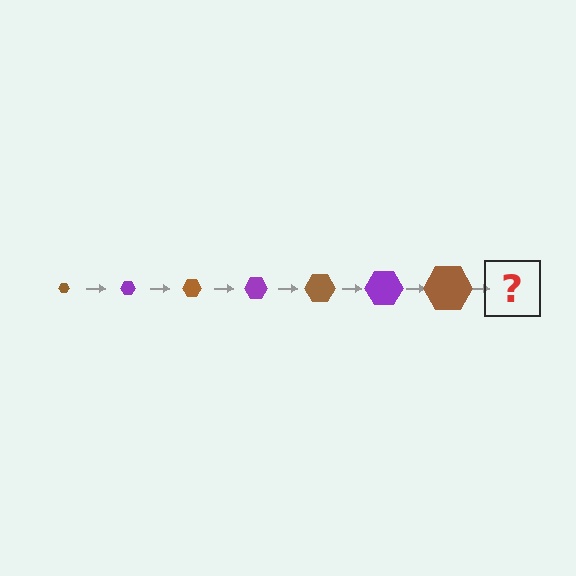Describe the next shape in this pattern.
It should be a purple hexagon, larger than the previous one.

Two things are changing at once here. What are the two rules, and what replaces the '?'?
The two rules are that the hexagon grows larger each step and the color cycles through brown and purple. The '?' should be a purple hexagon, larger than the previous one.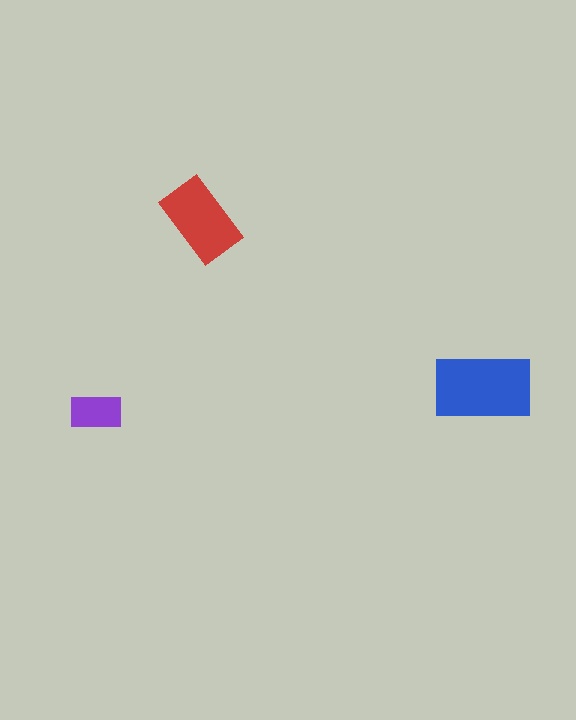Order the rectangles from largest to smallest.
the blue one, the red one, the purple one.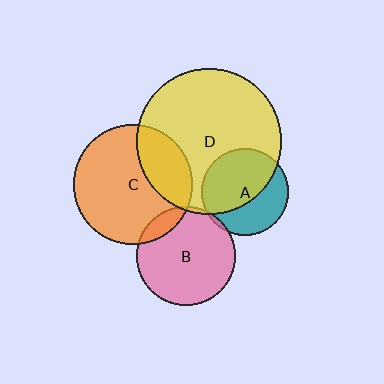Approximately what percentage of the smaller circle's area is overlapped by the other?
Approximately 60%.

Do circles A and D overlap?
Yes.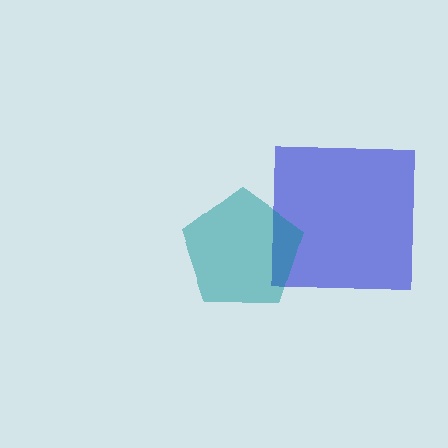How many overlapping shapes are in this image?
There are 2 overlapping shapes in the image.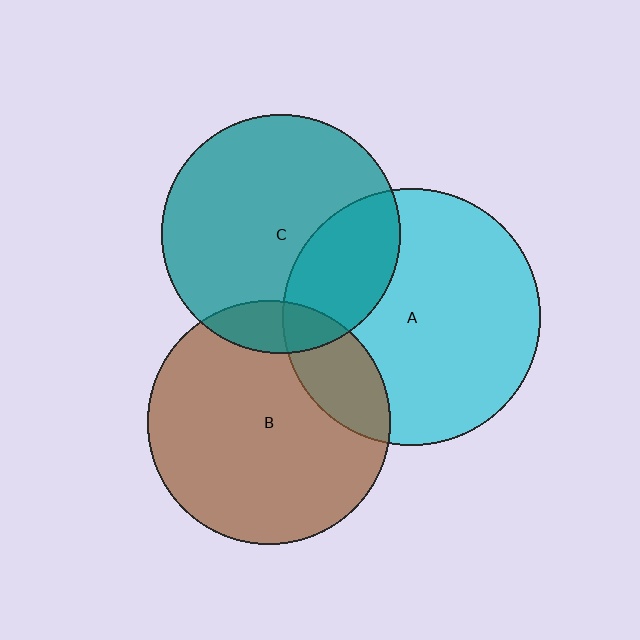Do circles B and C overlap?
Yes.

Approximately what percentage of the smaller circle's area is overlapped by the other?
Approximately 10%.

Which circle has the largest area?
Circle A (cyan).